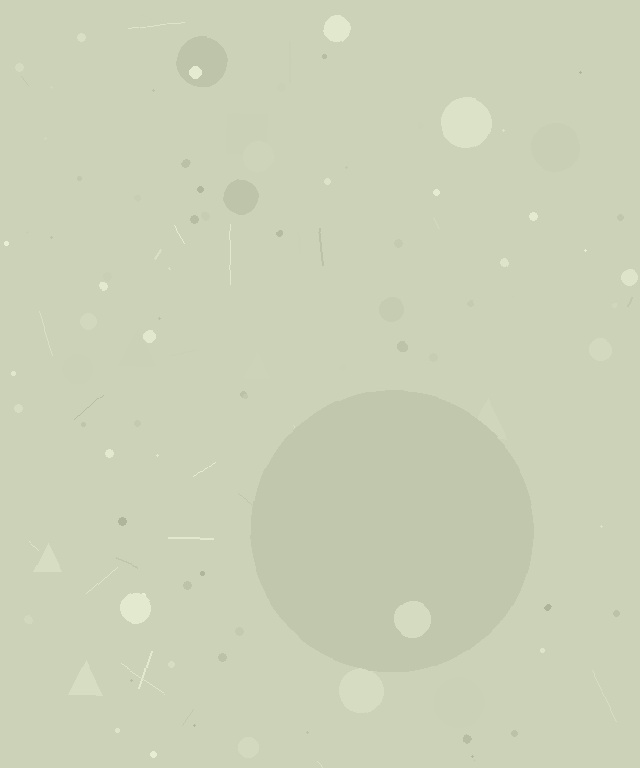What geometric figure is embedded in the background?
A circle is embedded in the background.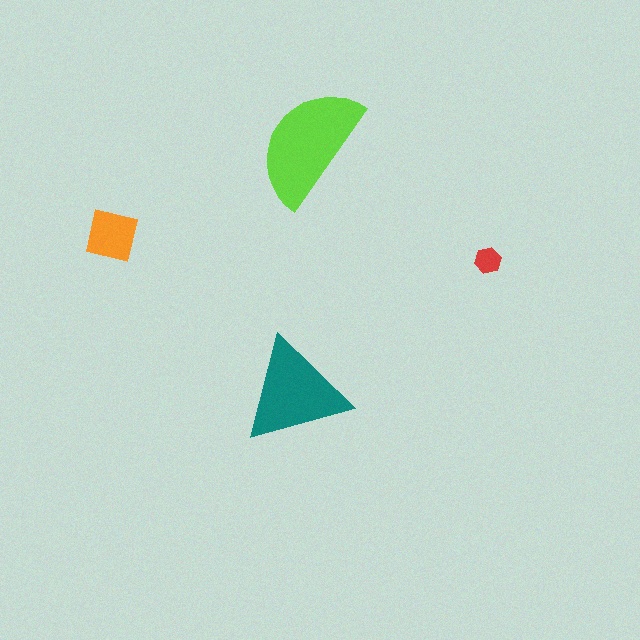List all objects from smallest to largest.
The red hexagon, the orange square, the teal triangle, the lime semicircle.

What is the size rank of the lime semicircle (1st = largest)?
1st.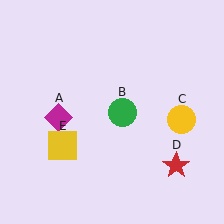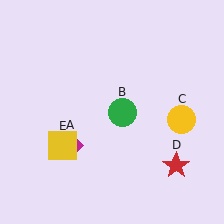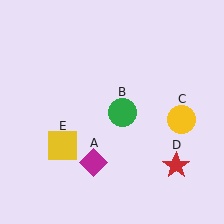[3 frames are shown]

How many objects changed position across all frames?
1 object changed position: magenta diamond (object A).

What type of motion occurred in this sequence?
The magenta diamond (object A) rotated counterclockwise around the center of the scene.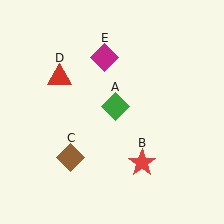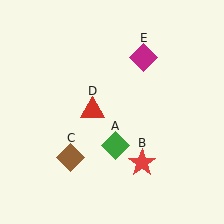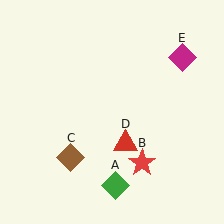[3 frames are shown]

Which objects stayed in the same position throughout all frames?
Red star (object B) and brown diamond (object C) remained stationary.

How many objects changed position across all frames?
3 objects changed position: green diamond (object A), red triangle (object D), magenta diamond (object E).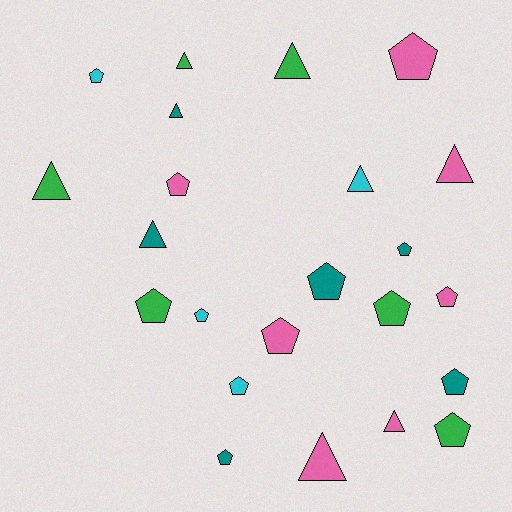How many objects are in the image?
There are 23 objects.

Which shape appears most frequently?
Pentagon, with 14 objects.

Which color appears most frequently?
Pink, with 7 objects.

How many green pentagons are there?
There are 3 green pentagons.